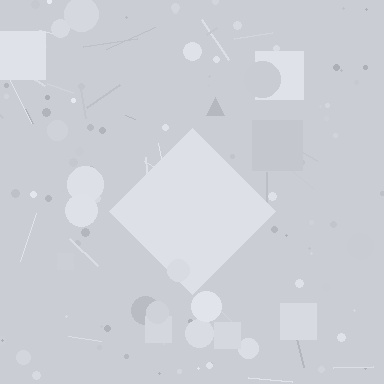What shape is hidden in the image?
A diamond is hidden in the image.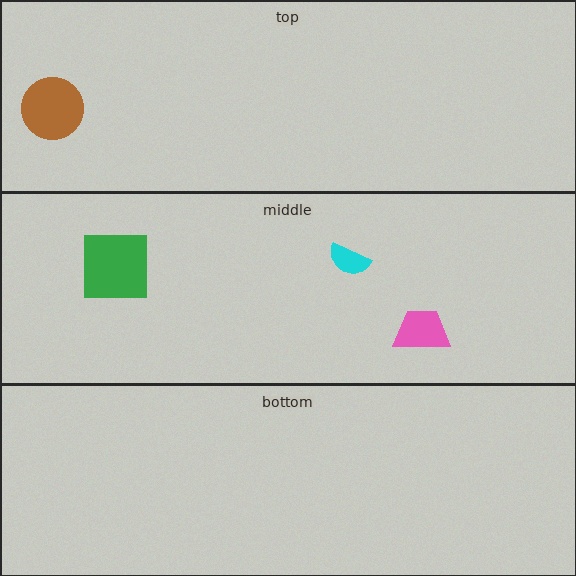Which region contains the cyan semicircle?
The middle region.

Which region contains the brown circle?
The top region.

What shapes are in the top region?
The brown circle.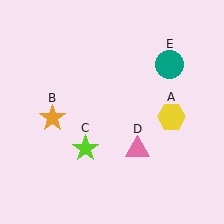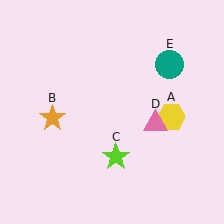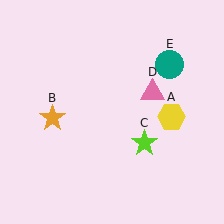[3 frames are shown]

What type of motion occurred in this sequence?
The lime star (object C), pink triangle (object D) rotated counterclockwise around the center of the scene.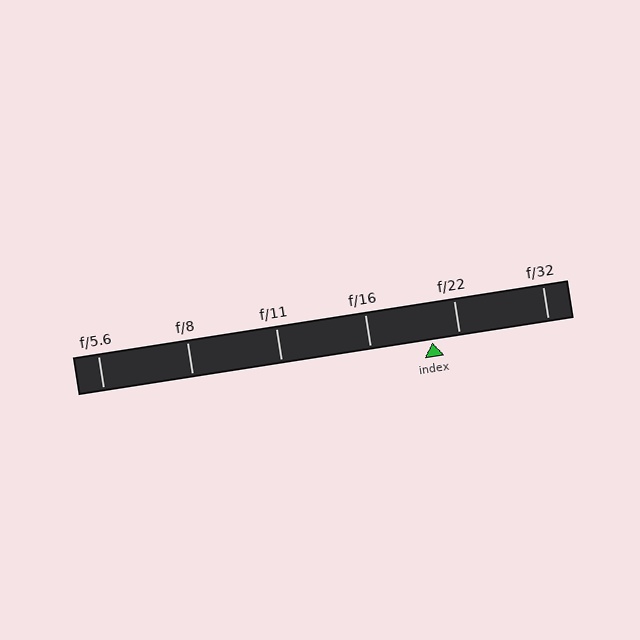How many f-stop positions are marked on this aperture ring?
There are 6 f-stop positions marked.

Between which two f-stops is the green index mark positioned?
The index mark is between f/16 and f/22.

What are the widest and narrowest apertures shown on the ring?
The widest aperture shown is f/5.6 and the narrowest is f/32.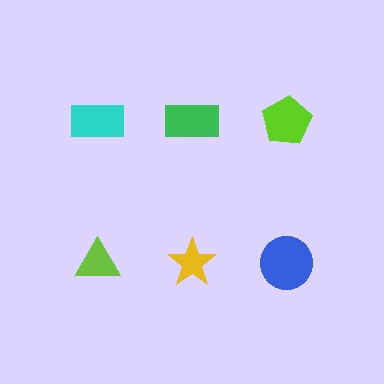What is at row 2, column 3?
A blue circle.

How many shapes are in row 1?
3 shapes.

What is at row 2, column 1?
A lime triangle.